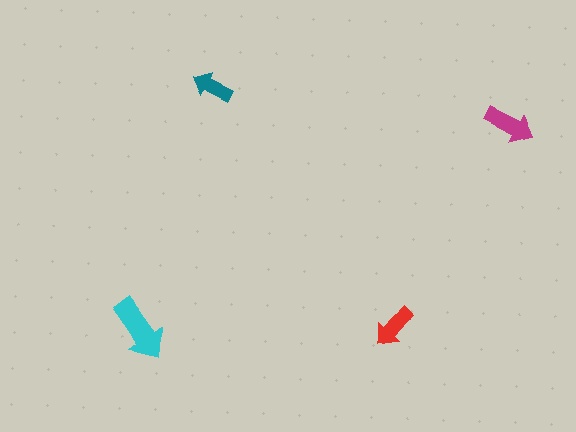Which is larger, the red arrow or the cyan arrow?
The cyan one.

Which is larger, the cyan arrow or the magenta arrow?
The cyan one.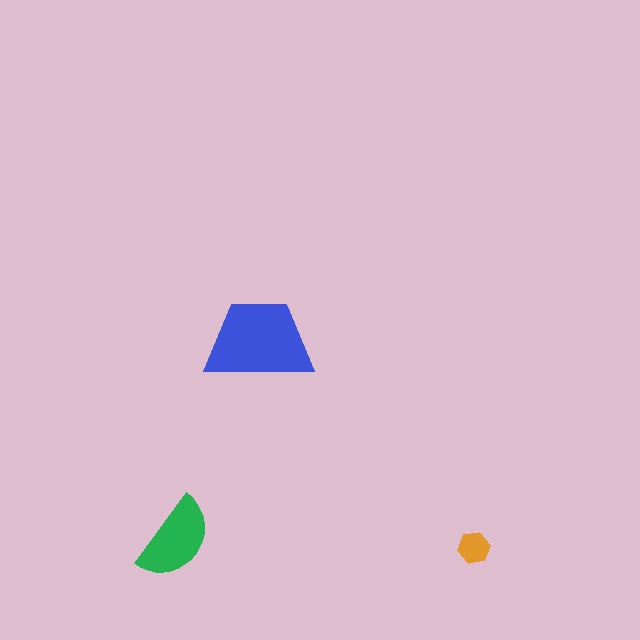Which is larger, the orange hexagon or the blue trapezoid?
The blue trapezoid.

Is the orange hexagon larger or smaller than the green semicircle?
Smaller.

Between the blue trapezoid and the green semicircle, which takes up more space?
The blue trapezoid.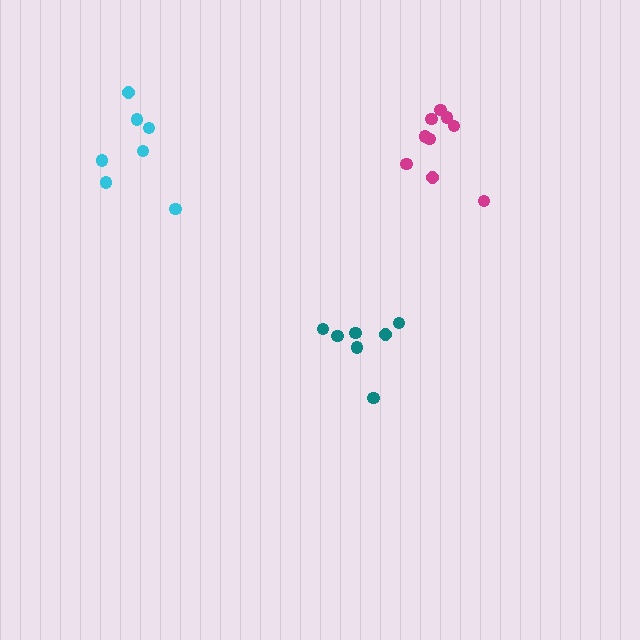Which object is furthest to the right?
The magenta cluster is rightmost.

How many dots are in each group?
Group 1: 7 dots, Group 2: 9 dots, Group 3: 7 dots (23 total).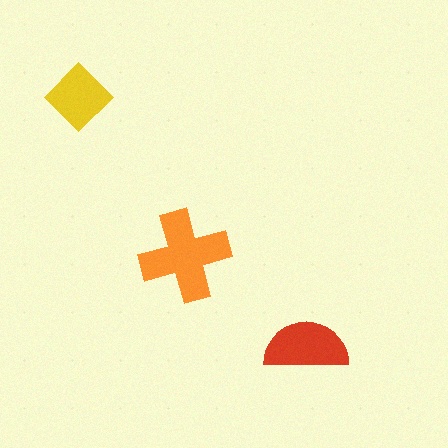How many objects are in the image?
There are 3 objects in the image.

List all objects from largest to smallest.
The orange cross, the red semicircle, the yellow diamond.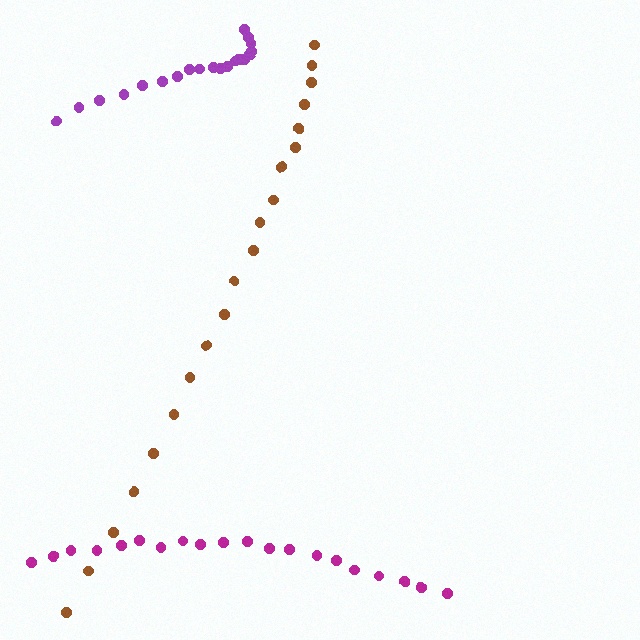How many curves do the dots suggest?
There are 3 distinct paths.